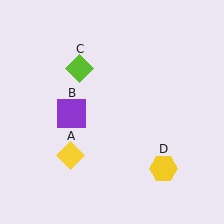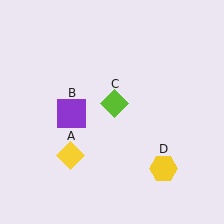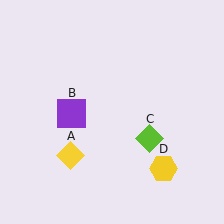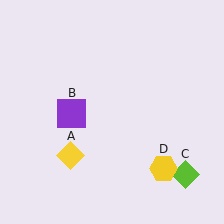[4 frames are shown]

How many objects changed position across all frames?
1 object changed position: lime diamond (object C).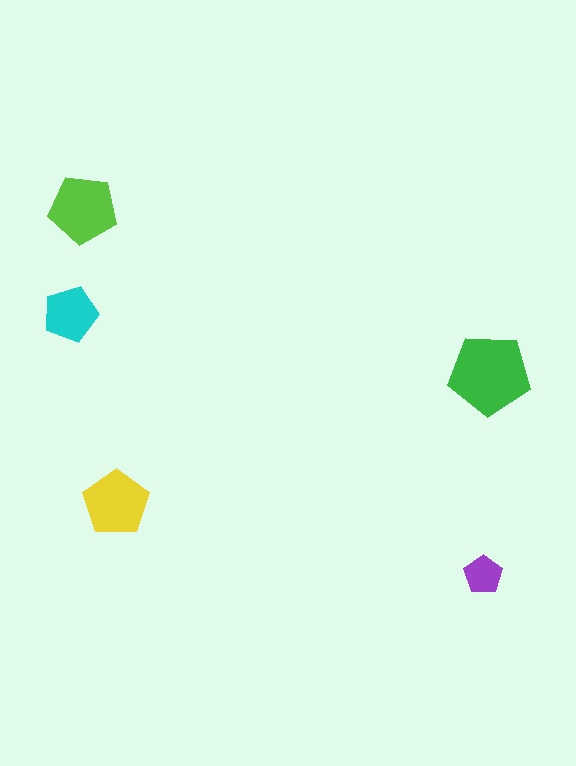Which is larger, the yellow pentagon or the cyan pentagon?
The yellow one.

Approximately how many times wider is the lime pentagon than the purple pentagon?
About 2 times wider.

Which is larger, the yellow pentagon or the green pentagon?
The green one.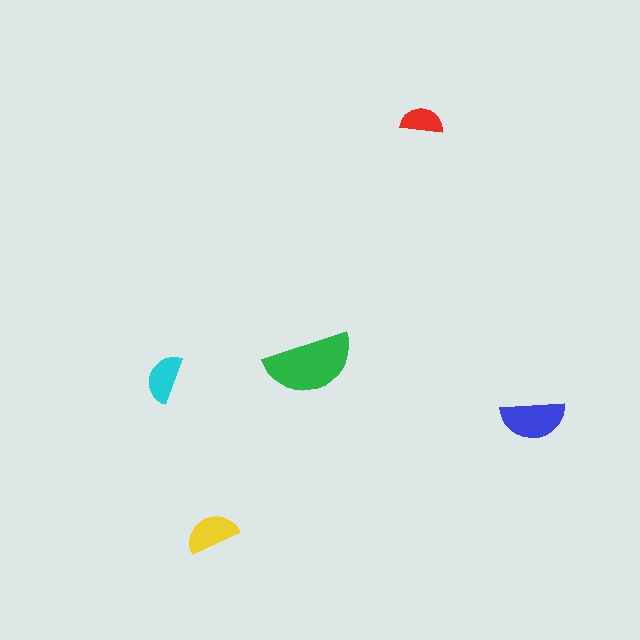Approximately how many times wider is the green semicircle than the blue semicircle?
About 1.5 times wider.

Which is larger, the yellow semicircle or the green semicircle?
The green one.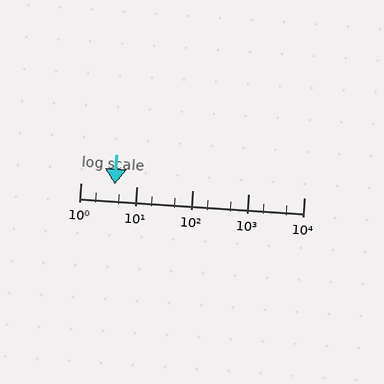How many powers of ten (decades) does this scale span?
The scale spans 4 decades, from 1 to 10000.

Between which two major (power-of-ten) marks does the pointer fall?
The pointer is between 1 and 10.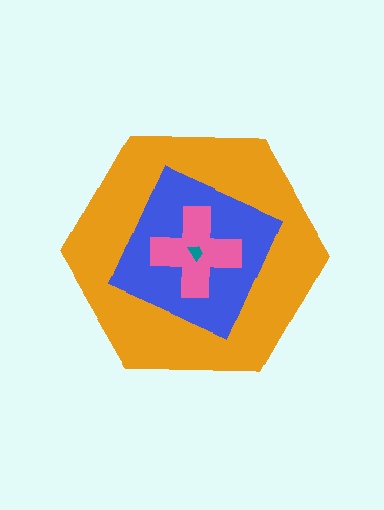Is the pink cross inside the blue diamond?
Yes.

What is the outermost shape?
The orange hexagon.